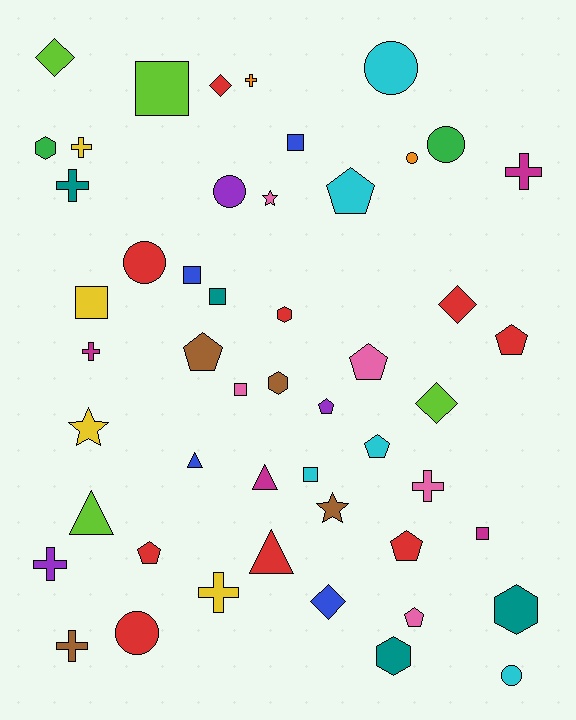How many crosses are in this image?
There are 9 crosses.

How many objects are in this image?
There are 50 objects.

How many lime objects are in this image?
There are 4 lime objects.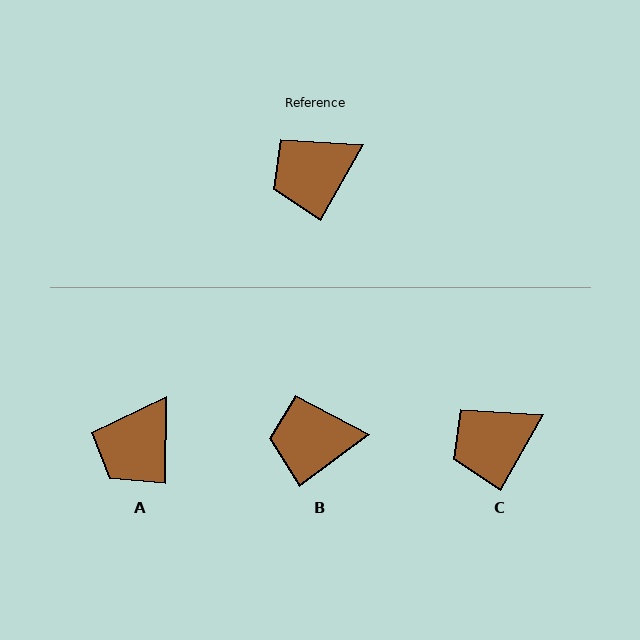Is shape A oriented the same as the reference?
No, it is off by about 29 degrees.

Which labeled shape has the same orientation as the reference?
C.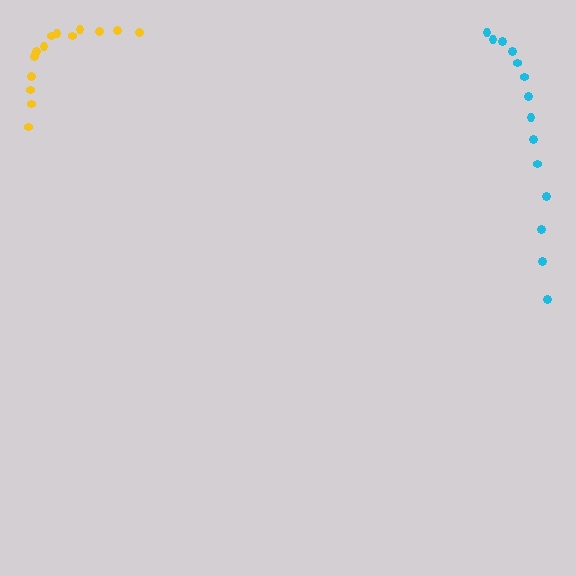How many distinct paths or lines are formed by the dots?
There are 2 distinct paths.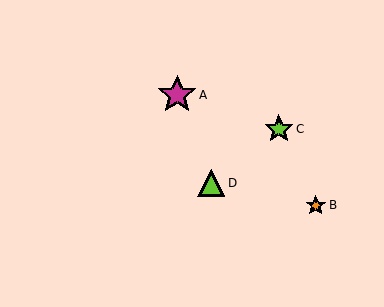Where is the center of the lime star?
The center of the lime star is at (279, 129).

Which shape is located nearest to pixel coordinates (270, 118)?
The lime star (labeled C) at (279, 129) is nearest to that location.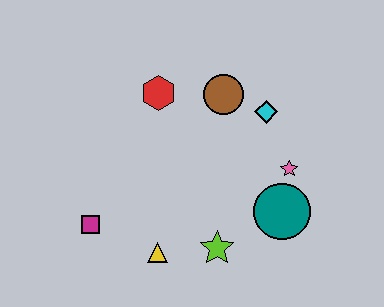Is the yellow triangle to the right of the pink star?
No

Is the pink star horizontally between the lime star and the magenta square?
No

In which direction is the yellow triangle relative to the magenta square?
The yellow triangle is to the right of the magenta square.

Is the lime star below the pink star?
Yes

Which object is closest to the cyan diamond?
The brown circle is closest to the cyan diamond.